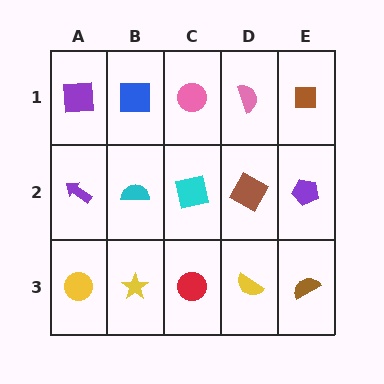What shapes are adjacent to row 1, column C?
A cyan square (row 2, column C), a blue square (row 1, column B), a pink semicircle (row 1, column D).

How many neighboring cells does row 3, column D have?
3.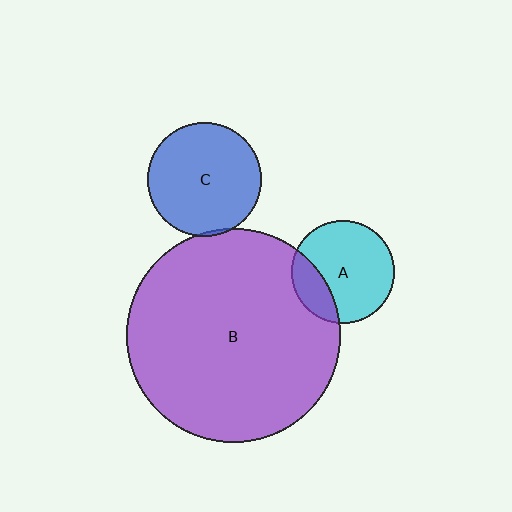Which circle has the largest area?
Circle B (purple).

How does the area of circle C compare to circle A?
Approximately 1.2 times.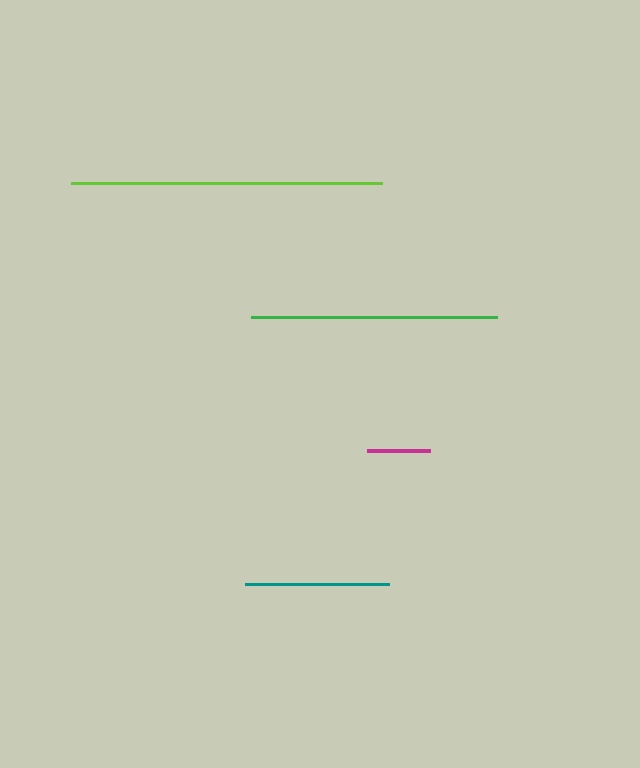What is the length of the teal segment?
The teal segment is approximately 143 pixels long.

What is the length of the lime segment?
The lime segment is approximately 311 pixels long.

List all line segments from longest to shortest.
From longest to shortest: lime, green, teal, magenta.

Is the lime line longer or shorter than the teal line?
The lime line is longer than the teal line.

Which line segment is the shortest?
The magenta line is the shortest at approximately 63 pixels.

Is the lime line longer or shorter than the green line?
The lime line is longer than the green line.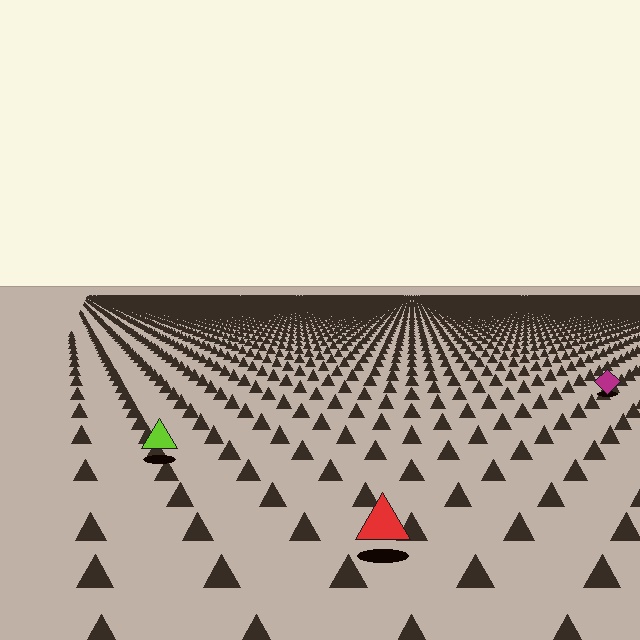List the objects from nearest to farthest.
From nearest to farthest: the red triangle, the lime triangle, the magenta diamond.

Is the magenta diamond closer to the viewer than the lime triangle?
No. The lime triangle is closer — you can tell from the texture gradient: the ground texture is coarser near it.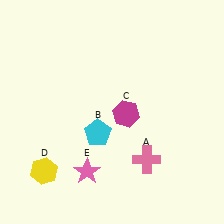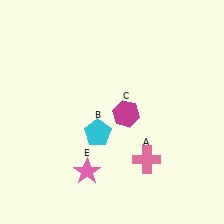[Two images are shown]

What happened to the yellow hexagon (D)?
The yellow hexagon (D) was removed in Image 2. It was in the bottom-left area of Image 1.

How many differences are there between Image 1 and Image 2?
There is 1 difference between the two images.